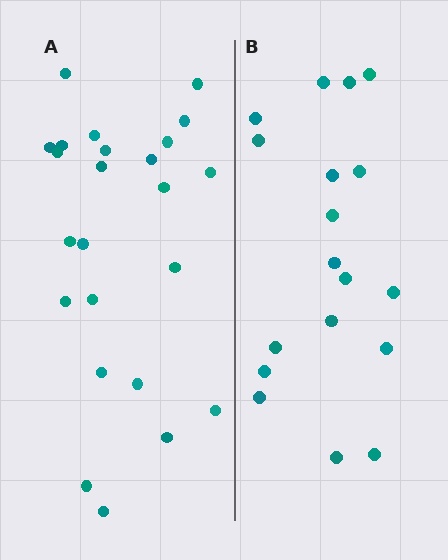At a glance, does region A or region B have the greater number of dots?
Region A (the left region) has more dots.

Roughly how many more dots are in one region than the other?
Region A has about 6 more dots than region B.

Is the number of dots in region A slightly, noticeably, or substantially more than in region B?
Region A has noticeably more, but not dramatically so. The ratio is roughly 1.3 to 1.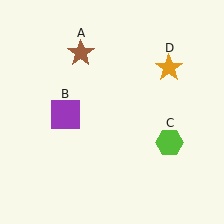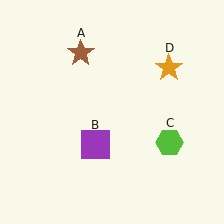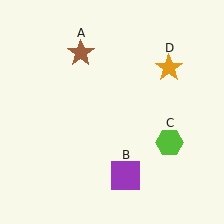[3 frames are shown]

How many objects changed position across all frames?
1 object changed position: purple square (object B).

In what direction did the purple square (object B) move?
The purple square (object B) moved down and to the right.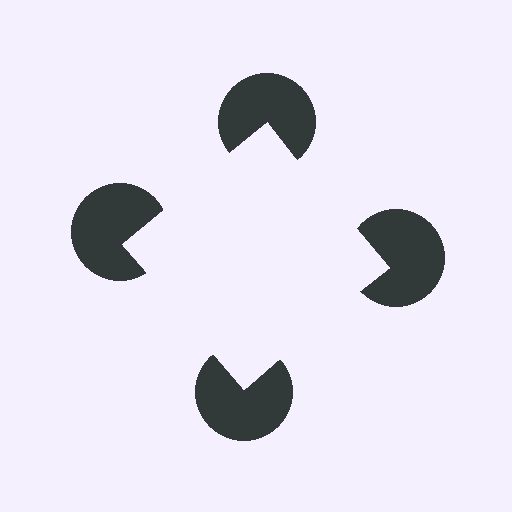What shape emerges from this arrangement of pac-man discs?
An illusory square — its edges are inferred from the aligned wedge cuts in the pac-man discs, not physically drawn.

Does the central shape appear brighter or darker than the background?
It typically appears slightly brighter than the background, even though no actual brightness change is drawn.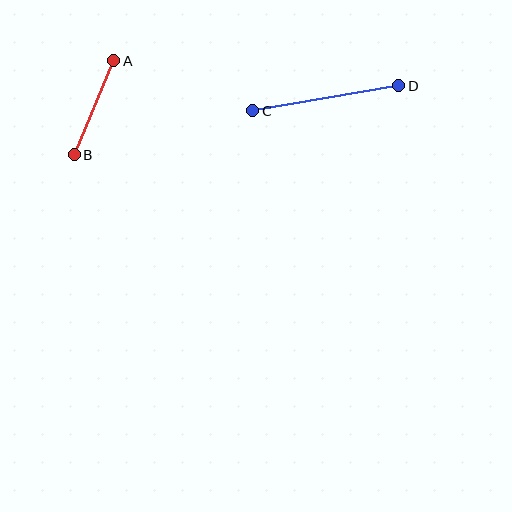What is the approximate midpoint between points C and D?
The midpoint is at approximately (326, 98) pixels.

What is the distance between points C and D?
The distance is approximately 148 pixels.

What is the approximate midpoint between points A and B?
The midpoint is at approximately (94, 108) pixels.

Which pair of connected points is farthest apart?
Points C and D are farthest apart.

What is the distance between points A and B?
The distance is approximately 101 pixels.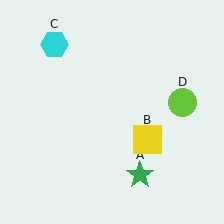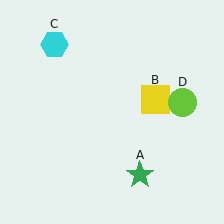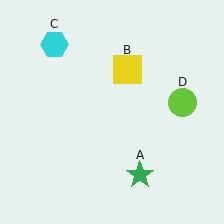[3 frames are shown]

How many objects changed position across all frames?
1 object changed position: yellow square (object B).